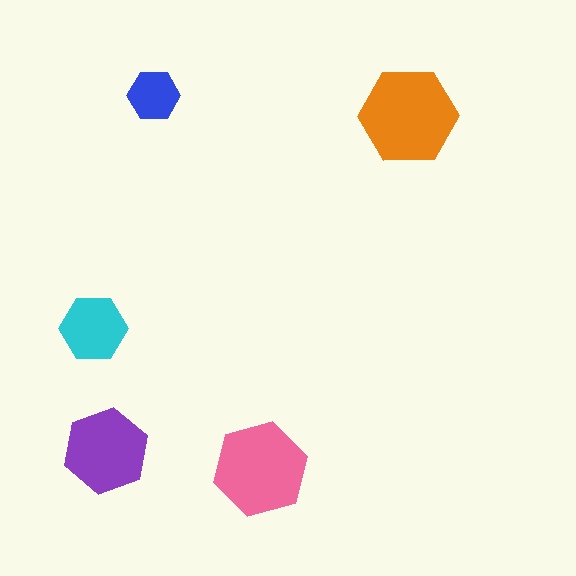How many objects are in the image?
There are 5 objects in the image.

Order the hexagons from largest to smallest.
the orange one, the pink one, the purple one, the cyan one, the blue one.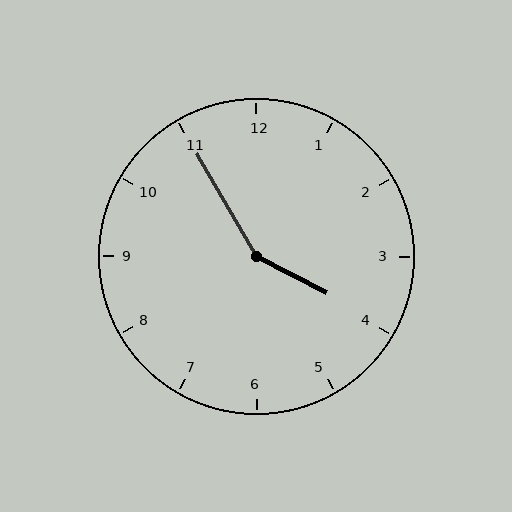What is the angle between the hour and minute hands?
Approximately 148 degrees.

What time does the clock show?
3:55.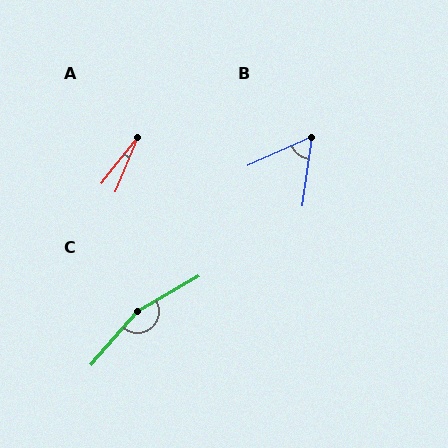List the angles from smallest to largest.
A (16°), B (58°), C (161°).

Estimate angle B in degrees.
Approximately 58 degrees.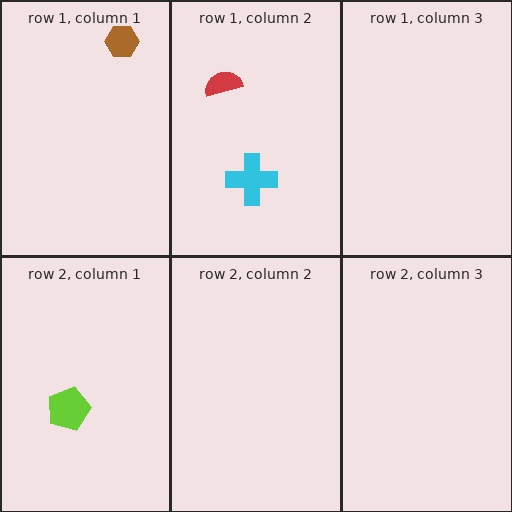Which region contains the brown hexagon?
The row 1, column 1 region.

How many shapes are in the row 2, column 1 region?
1.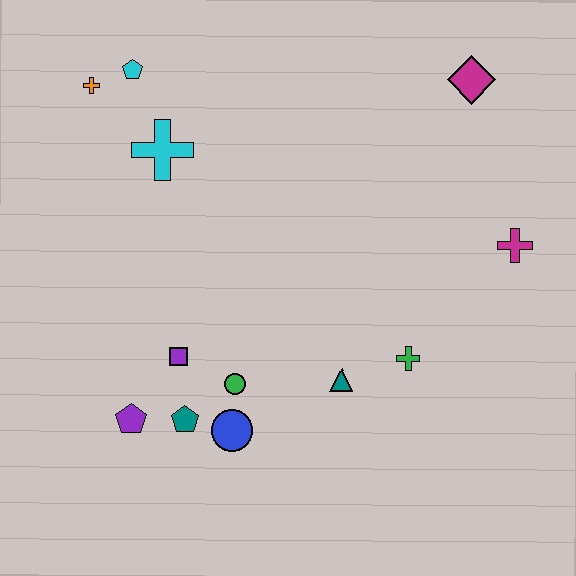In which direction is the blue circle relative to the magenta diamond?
The blue circle is below the magenta diamond.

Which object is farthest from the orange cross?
The magenta cross is farthest from the orange cross.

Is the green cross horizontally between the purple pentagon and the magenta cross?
Yes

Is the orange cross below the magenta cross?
No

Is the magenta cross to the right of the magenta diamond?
Yes